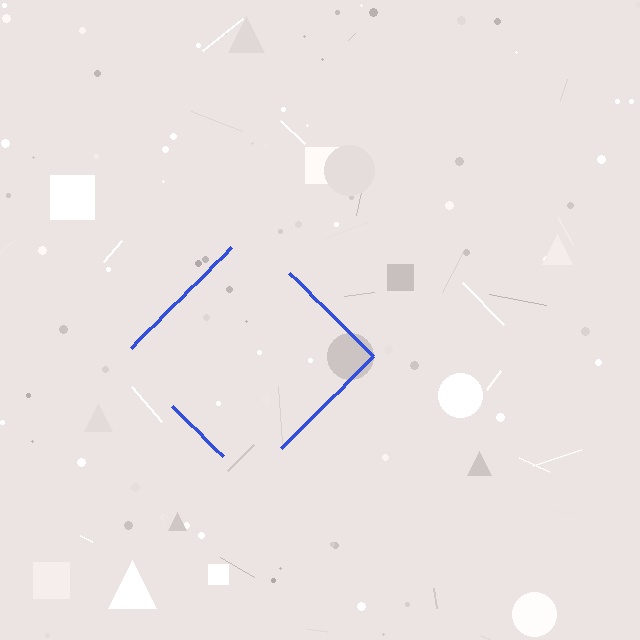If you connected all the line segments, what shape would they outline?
They would outline a diamond.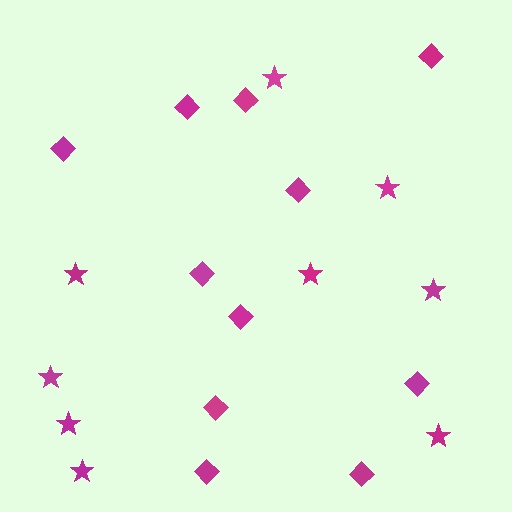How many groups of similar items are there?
There are 2 groups: one group of stars (9) and one group of diamonds (11).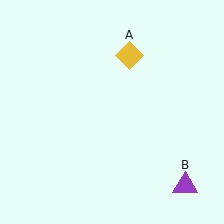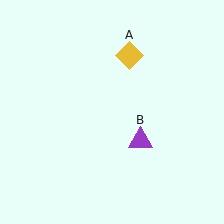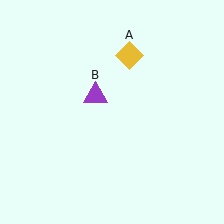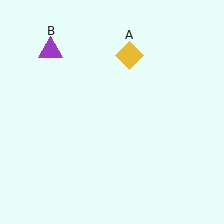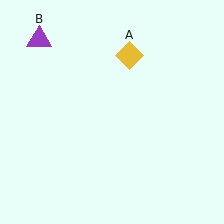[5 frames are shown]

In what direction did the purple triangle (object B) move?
The purple triangle (object B) moved up and to the left.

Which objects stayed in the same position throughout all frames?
Yellow diamond (object A) remained stationary.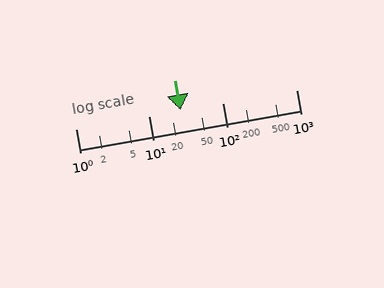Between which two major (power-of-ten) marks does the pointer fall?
The pointer is between 10 and 100.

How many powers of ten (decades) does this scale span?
The scale spans 3 decades, from 1 to 1000.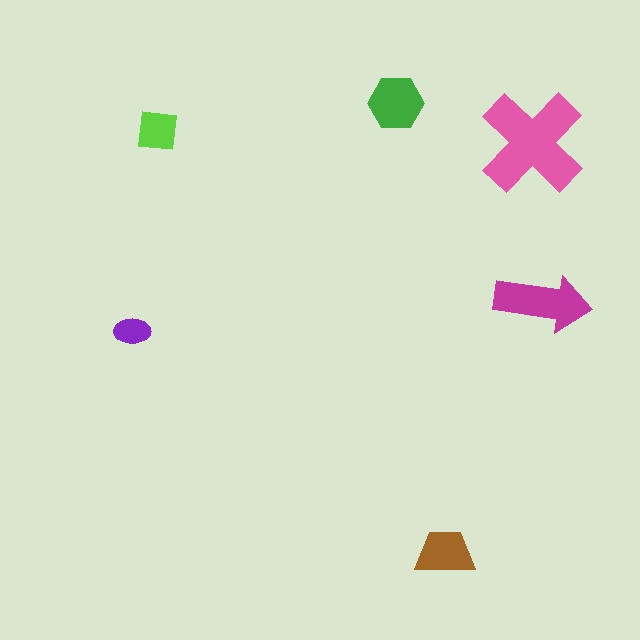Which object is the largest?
The pink cross.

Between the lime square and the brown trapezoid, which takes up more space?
The brown trapezoid.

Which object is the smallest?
The purple ellipse.